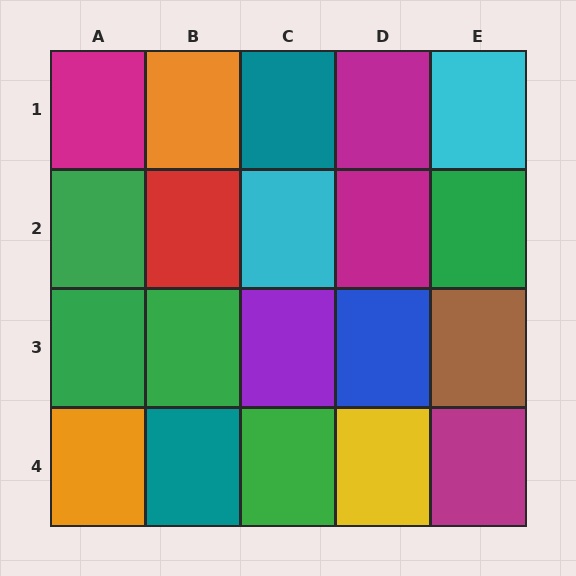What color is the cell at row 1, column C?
Teal.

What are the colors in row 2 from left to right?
Green, red, cyan, magenta, green.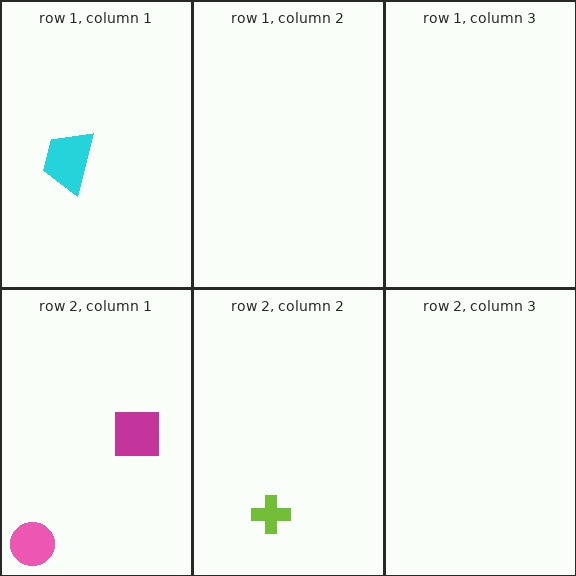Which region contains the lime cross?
The row 2, column 2 region.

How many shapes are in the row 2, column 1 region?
2.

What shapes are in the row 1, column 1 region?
The cyan trapezoid.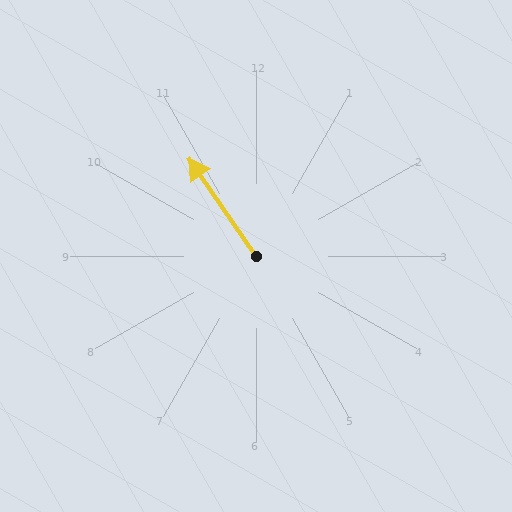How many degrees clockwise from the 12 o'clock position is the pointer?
Approximately 325 degrees.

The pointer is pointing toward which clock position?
Roughly 11 o'clock.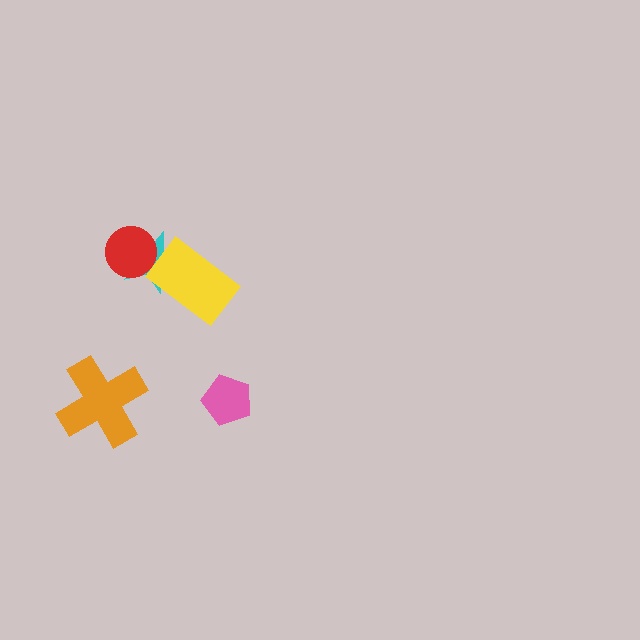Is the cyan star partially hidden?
Yes, it is partially covered by another shape.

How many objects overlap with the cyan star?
2 objects overlap with the cyan star.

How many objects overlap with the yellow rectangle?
1 object overlaps with the yellow rectangle.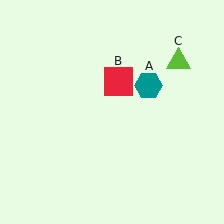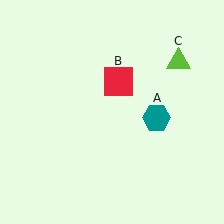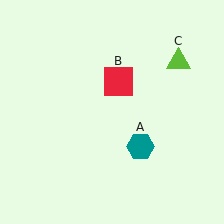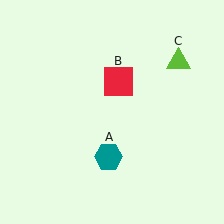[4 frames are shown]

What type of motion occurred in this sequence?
The teal hexagon (object A) rotated clockwise around the center of the scene.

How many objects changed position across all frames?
1 object changed position: teal hexagon (object A).